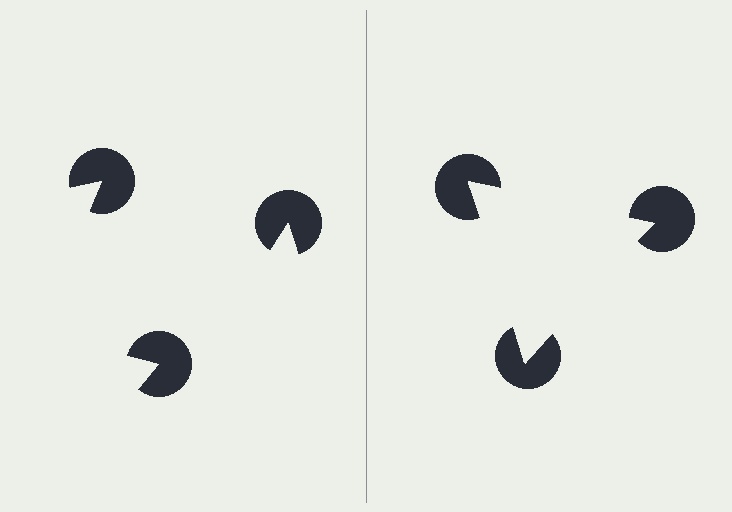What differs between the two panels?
The pac-man discs are positioned identically on both sides; only the wedge orientations differ. On the right they align to a triangle; on the left they are misaligned.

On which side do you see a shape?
An illusory triangle appears on the right side. On the left side the wedge cuts are rotated, so no coherent shape forms.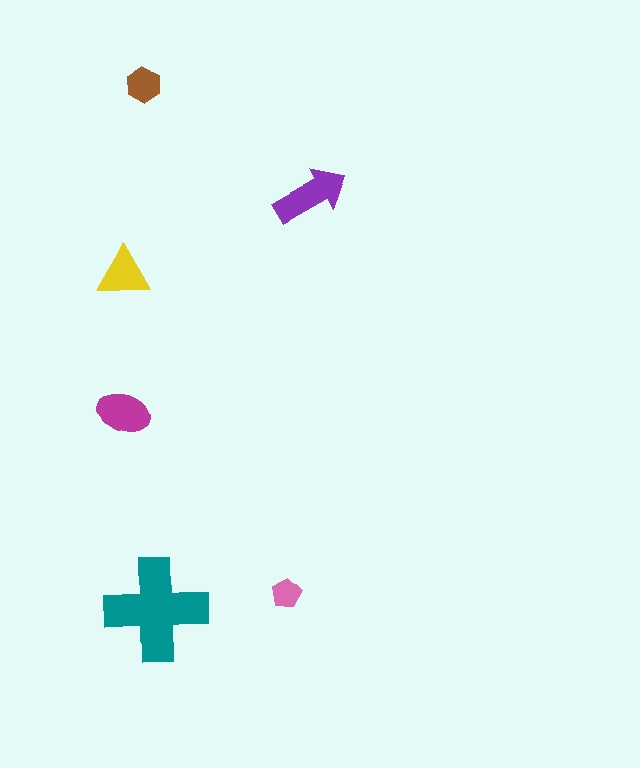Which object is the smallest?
The pink pentagon.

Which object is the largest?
The teal cross.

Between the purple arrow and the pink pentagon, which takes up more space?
The purple arrow.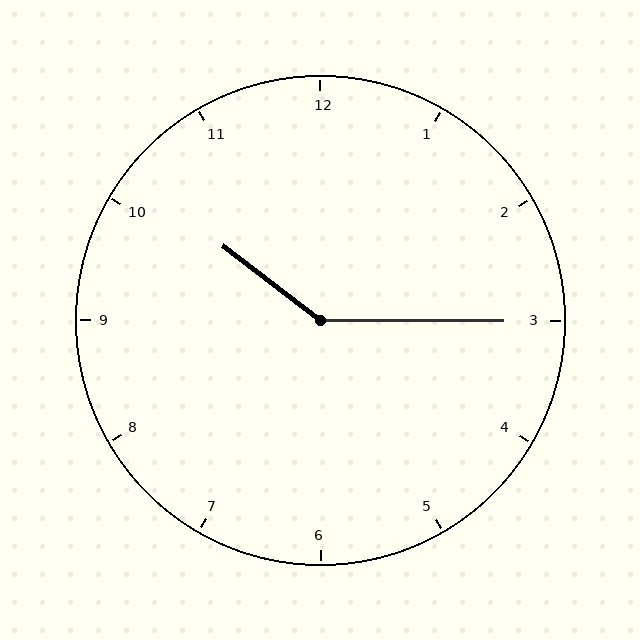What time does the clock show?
10:15.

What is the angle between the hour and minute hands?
Approximately 142 degrees.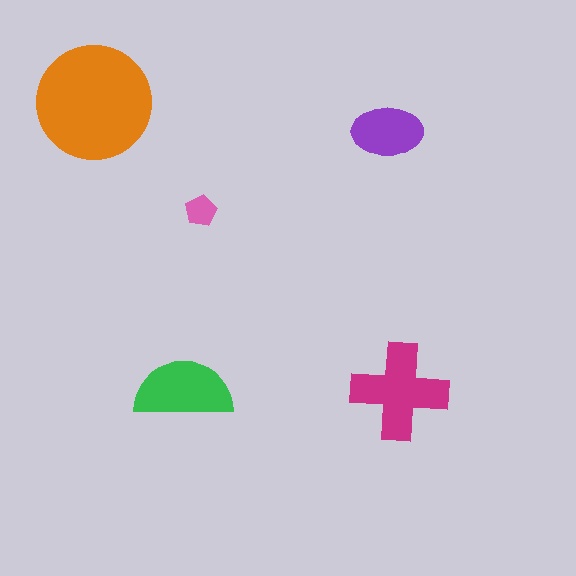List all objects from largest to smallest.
The orange circle, the magenta cross, the green semicircle, the purple ellipse, the pink pentagon.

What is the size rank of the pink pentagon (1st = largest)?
5th.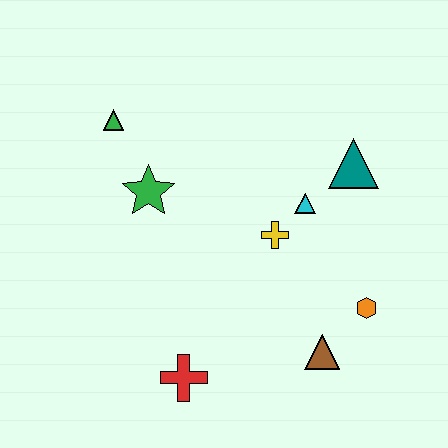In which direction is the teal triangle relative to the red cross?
The teal triangle is above the red cross.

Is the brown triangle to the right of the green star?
Yes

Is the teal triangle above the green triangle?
No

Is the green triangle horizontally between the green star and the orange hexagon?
No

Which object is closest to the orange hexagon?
The brown triangle is closest to the orange hexagon.